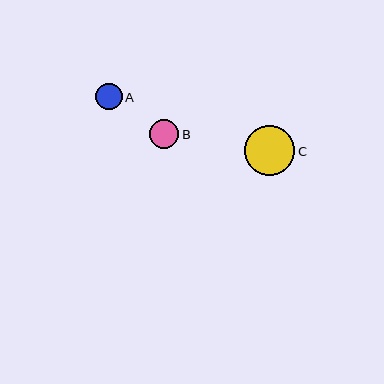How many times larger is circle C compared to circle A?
Circle C is approximately 1.9 times the size of circle A.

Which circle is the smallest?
Circle A is the smallest with a size of approximately 27 pixels.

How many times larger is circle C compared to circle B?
Circle C is approximately 1.7 times the size of circle B.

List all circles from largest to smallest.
From largest to smallest: C, B, A.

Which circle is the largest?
Circle C is the largest with a size of approximately 50 pixels.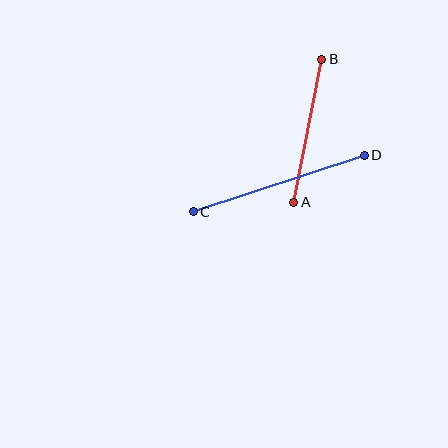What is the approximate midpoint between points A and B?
The midpoint is at approximately (308, 131) pixels.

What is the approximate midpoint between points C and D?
The midpoint is at approximately (279, 183) pixels.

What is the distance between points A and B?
The distance is approximately 146 pixels.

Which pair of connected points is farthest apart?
Points C and D are farthest apart.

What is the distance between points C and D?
The distance is approximately 180 pixels.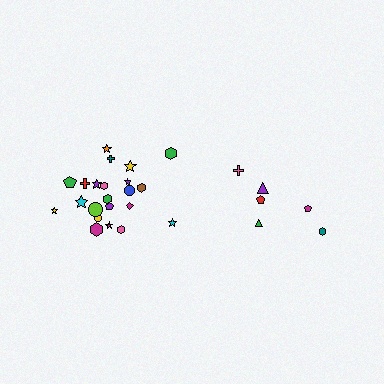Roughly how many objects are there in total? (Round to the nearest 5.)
Roughly 30 objects in total.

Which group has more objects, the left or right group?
The left group.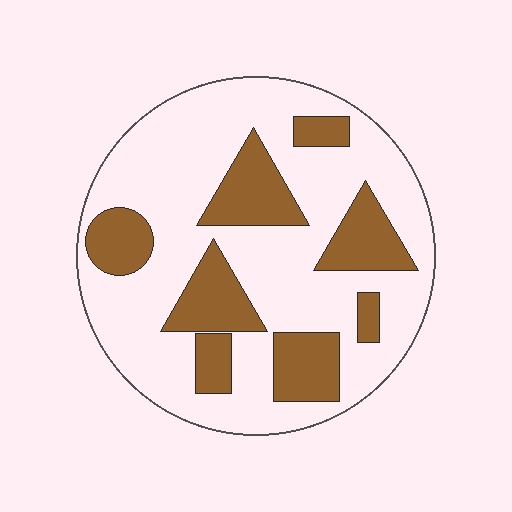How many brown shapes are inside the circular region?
8.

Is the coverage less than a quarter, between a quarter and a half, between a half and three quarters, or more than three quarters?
Between a quarter and a half.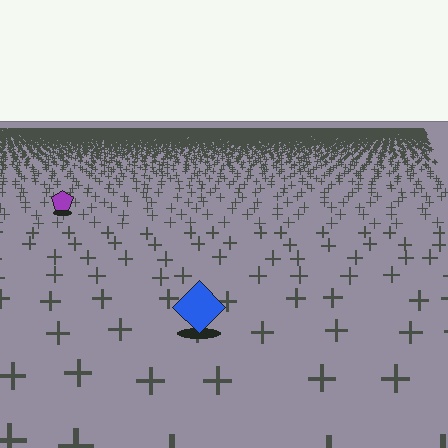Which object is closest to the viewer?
The blue diamond is closest. The texture marks near it are larger and more spread out.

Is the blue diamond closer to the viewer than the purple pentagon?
Yes. The blue diamond is closer — you can tell from the texture gradient: the ground texture is coarser near it.